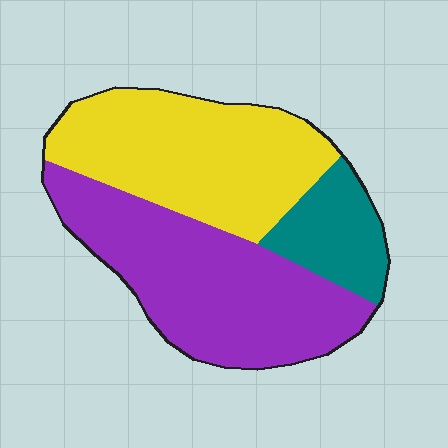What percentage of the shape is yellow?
Yellow takes up between a third and a half of the shape.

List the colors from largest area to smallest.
From largest to smallest: purple, yellow, teal.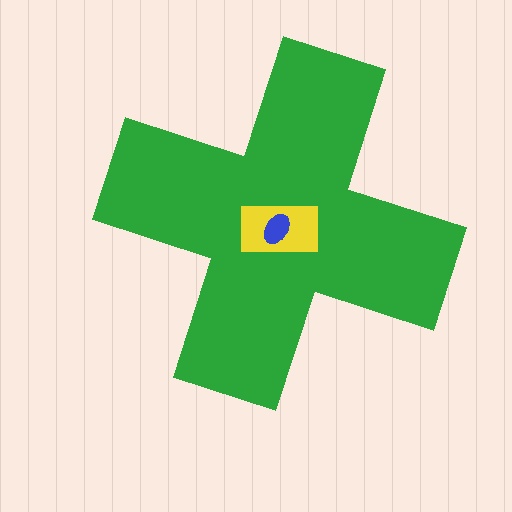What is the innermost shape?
The blue ellipse.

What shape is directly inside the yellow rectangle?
The blue ellipse.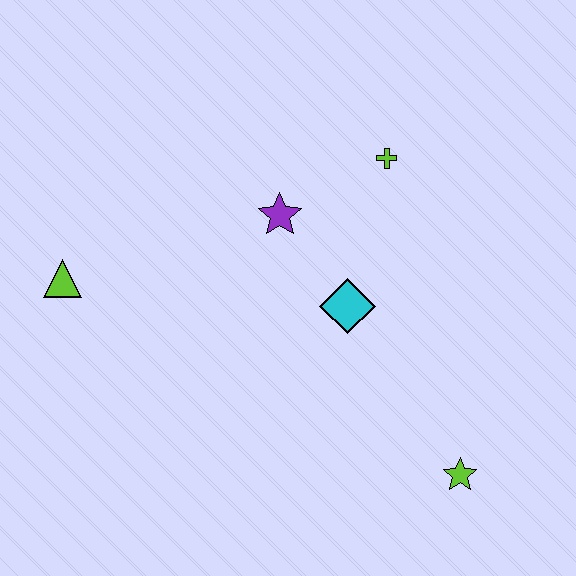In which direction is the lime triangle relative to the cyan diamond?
The lime triangle is to the left of the cyan diamond.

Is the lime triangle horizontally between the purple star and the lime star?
No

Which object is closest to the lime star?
The cyan diamond is closest to the lime star.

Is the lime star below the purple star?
Yes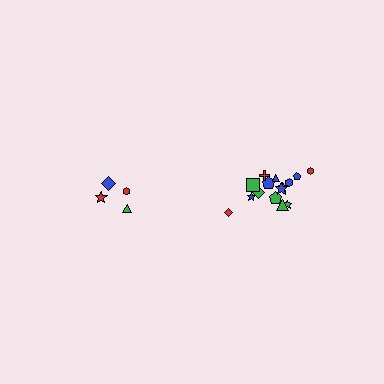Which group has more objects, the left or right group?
The right group.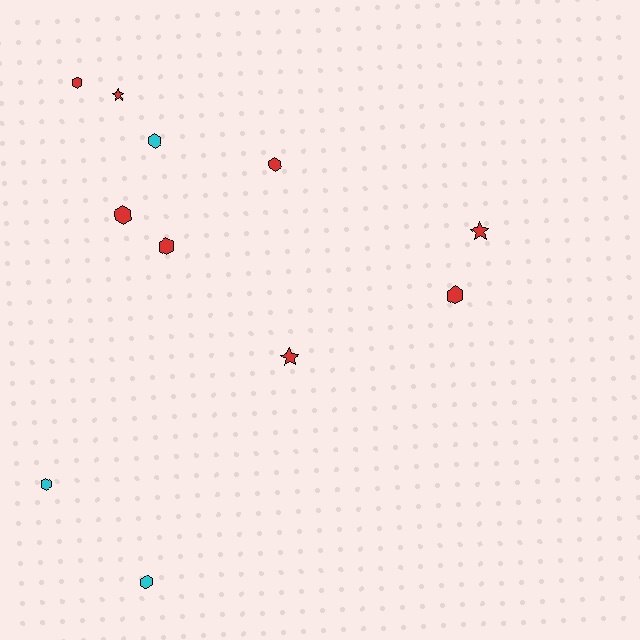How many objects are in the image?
There are 11 objects.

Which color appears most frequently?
Red, with 8 objects.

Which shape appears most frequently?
Hexagon, with 8 objects.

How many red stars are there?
There are 3 red stars.